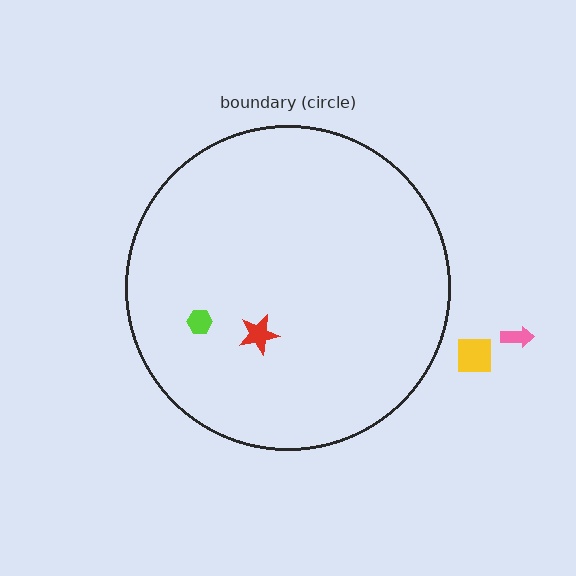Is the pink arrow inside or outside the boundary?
Outside.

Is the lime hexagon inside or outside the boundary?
Inside.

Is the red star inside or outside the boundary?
Inside.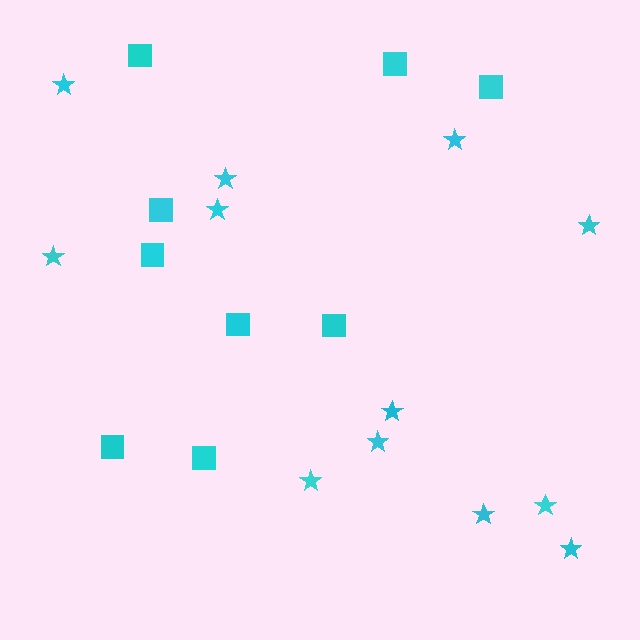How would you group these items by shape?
There are 2 groups: one group of stars (12) and one group of squares (9).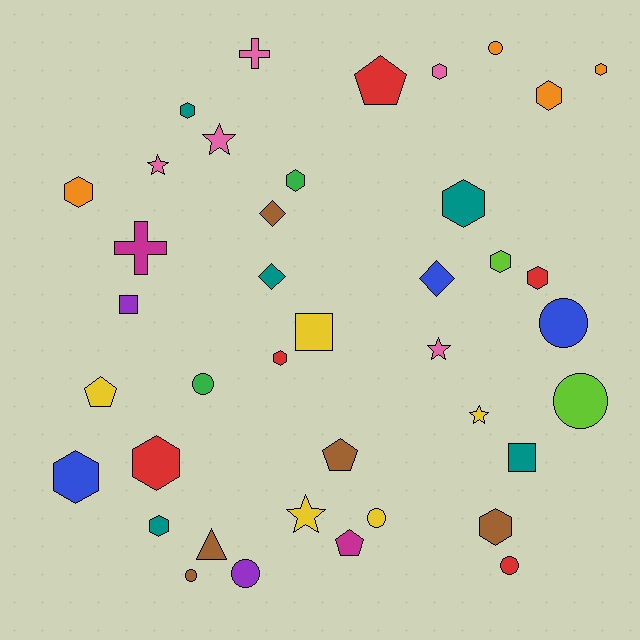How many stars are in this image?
There are 5 stars.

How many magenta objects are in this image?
There are 2 magenta objects.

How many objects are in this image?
There are 40 objects.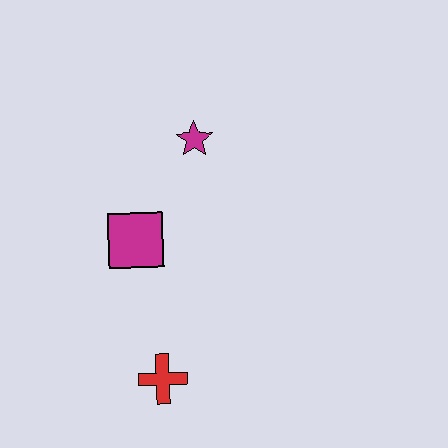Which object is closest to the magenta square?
The magenta star is closest to the magenta square.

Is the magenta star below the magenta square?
No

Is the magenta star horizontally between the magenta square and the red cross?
No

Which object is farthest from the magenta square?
The red cross is farthest from the magenta square.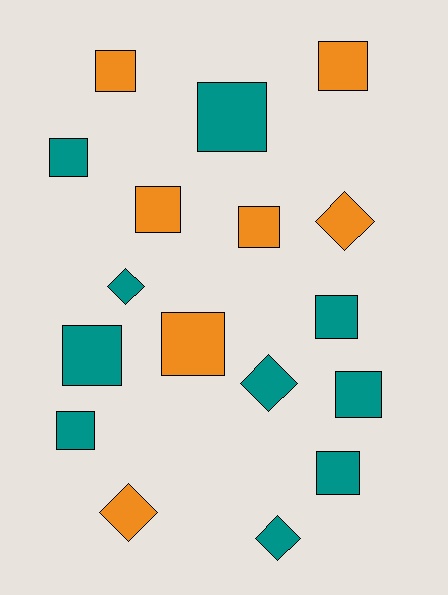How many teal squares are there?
There are 7 teal squares.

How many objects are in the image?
There are 17 objects.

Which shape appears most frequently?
Square, with 12 objects.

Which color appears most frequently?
Teal, with 10 objects.